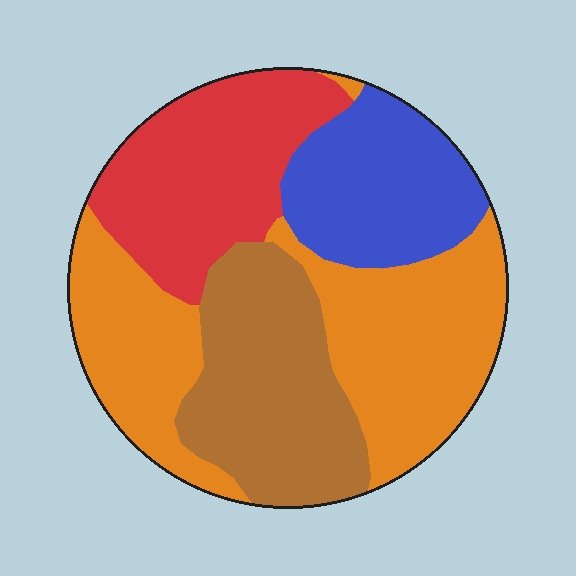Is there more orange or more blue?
Orange.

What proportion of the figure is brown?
Brown takes up about one quarter (1/4) of the figure.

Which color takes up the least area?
Blue, at roughly 15%.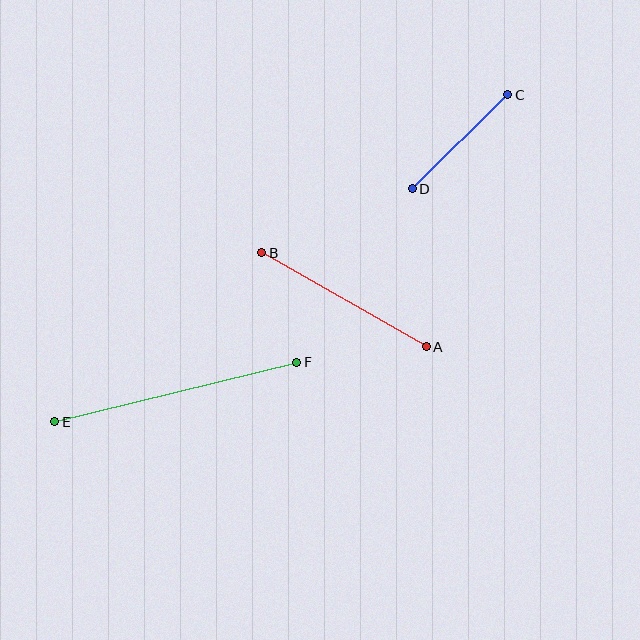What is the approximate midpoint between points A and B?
The midpoint is at approximately (344, 300) pixels.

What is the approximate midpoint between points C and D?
The midpoint is at approximately (460, 142) pixels.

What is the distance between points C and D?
The distance is approximately 134 pixels.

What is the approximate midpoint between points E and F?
The midpoint is at approximately (176, 392) pixels.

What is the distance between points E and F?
The distance is approximately 249 pixels.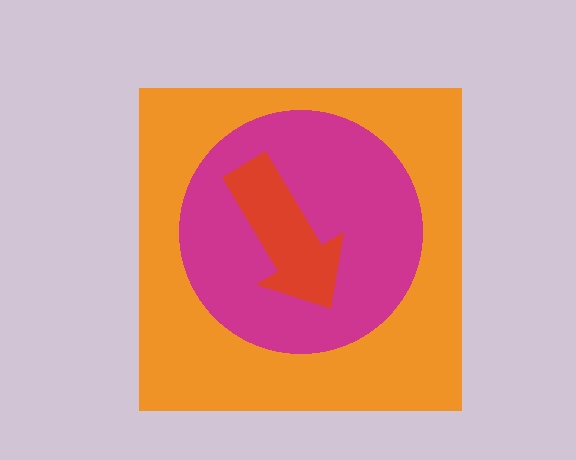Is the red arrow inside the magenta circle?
Yes.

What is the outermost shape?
The orange square.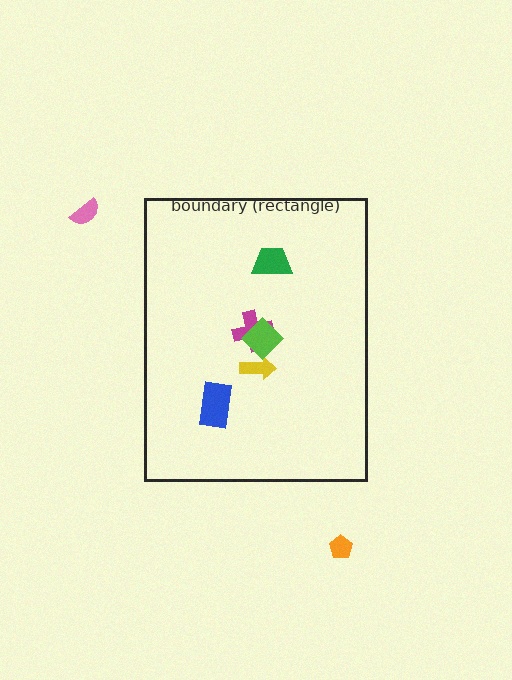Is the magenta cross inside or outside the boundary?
Inside.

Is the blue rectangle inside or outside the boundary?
Inside.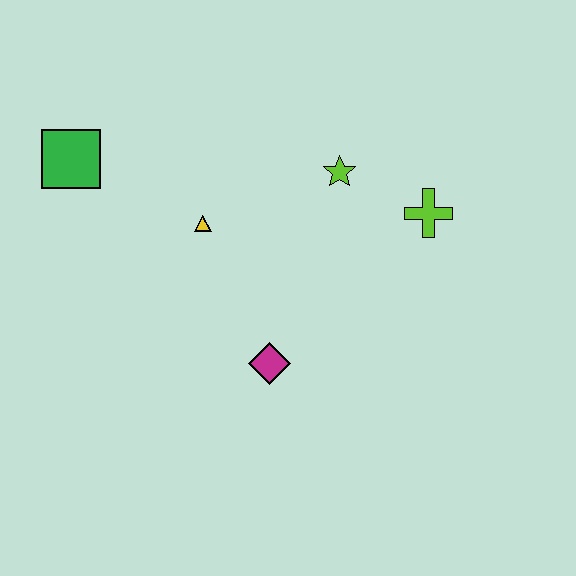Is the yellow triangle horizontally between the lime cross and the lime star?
No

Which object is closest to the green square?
The yellow triangle is closest to the green square.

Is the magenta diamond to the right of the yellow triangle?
Yes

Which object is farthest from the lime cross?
The green square is farthest from the lime cross.